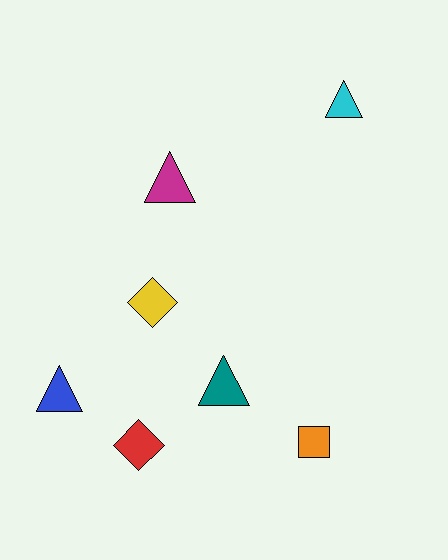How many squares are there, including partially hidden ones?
There is 1 square.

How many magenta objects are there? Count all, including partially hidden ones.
There is 1 magenta object.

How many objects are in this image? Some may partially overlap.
There are 7 objects.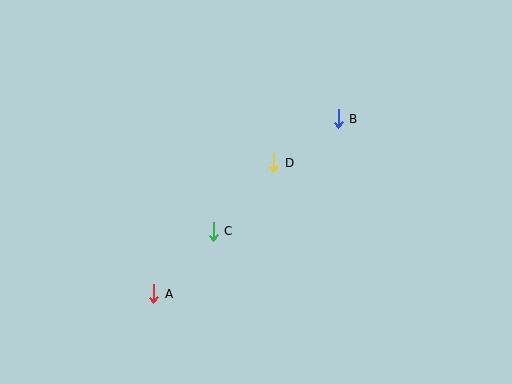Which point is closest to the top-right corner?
Point B is closest to the top-right corner.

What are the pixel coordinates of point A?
Point A is at (154, 294).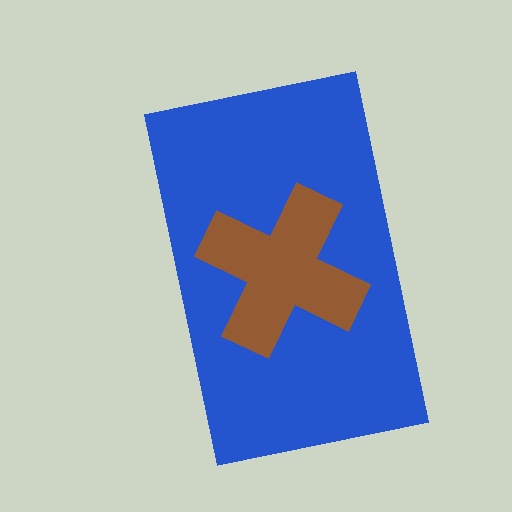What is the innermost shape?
The brown cross.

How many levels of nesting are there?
2.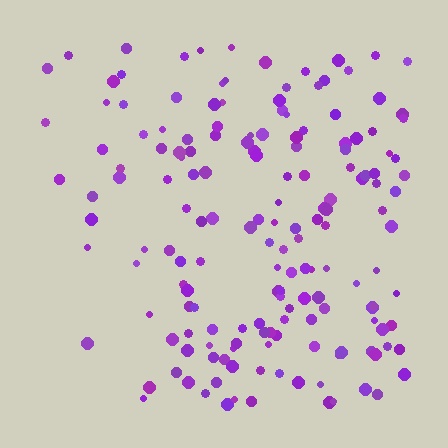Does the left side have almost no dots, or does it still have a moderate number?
Still a moderate number, just noticeably fewer than the right.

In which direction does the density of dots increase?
From left to right, with the right side densest.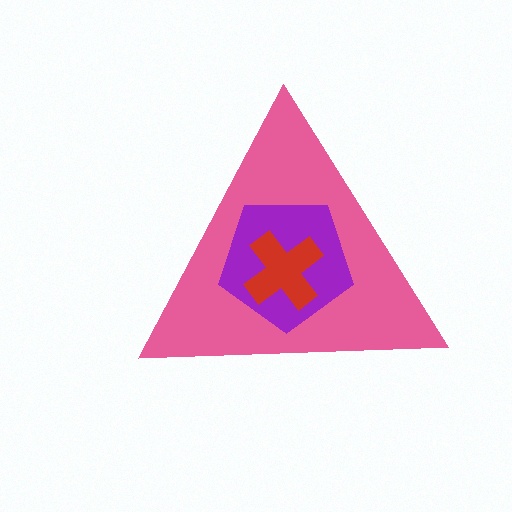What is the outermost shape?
The pink triangle.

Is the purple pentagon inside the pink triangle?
Yes.